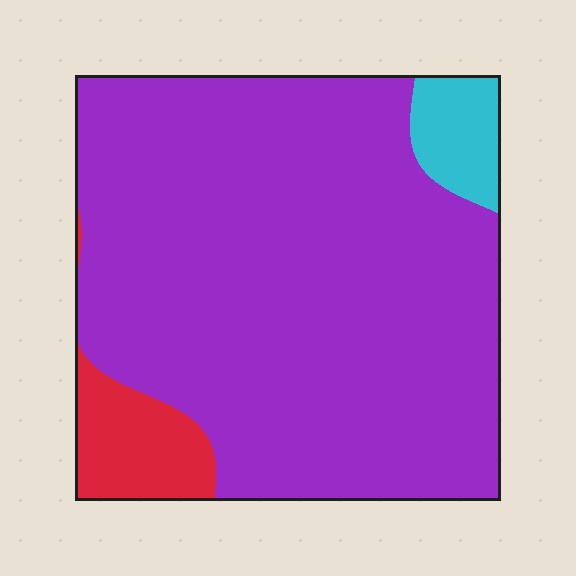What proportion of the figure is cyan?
Cyan covers about 5% of the figure.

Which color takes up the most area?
Purple, at roughly 85%.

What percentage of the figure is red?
Red takes up about one tenth (1/10) of the figure.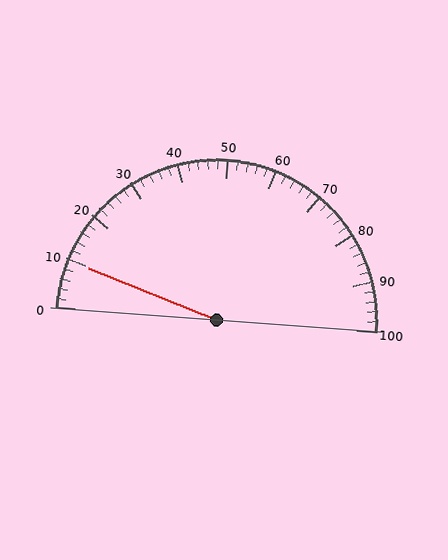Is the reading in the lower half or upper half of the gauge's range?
The reading is in the lower half of the range (0 to 100).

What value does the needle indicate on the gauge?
The needle indicates approximately 10.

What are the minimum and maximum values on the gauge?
The gauge ranges from 0 to 100.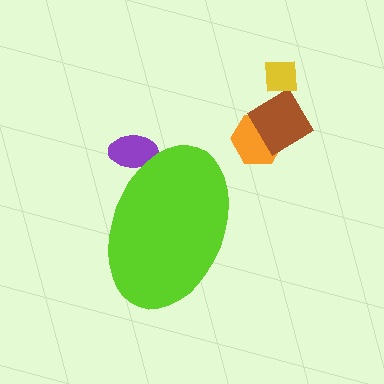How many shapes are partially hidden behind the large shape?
1 shape is partially hidden.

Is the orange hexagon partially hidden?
No, the orange hexagon is fully visible.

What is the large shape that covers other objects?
A lime ellipse.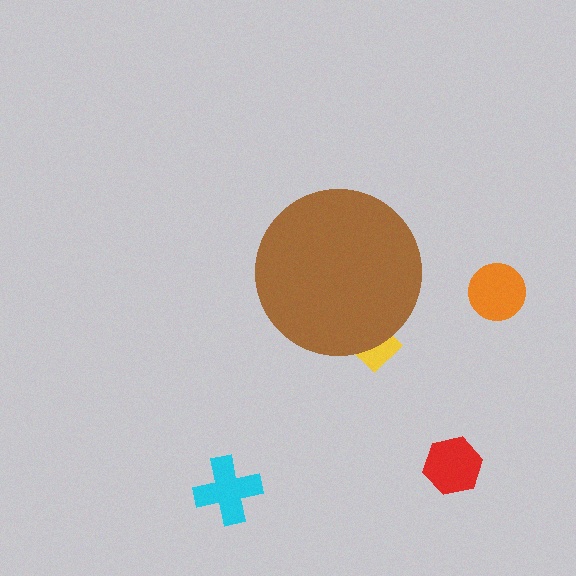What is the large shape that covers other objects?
A brown circle.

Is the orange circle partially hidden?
No, the orange circle is fully visible.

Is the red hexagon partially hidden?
No, the red hexagon is fully visible.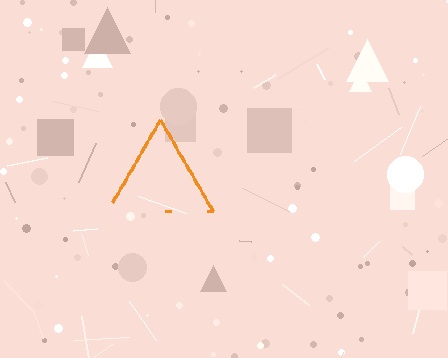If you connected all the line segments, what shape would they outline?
They would outline a triangle.